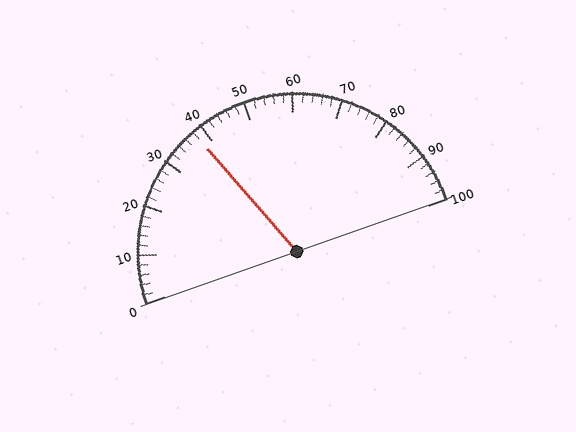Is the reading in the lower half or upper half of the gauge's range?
The reading is in the lower half of the range (0 to 100).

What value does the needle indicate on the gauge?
The needle indicates approximately 38.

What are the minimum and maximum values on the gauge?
The gauge ranges from 0 to 100.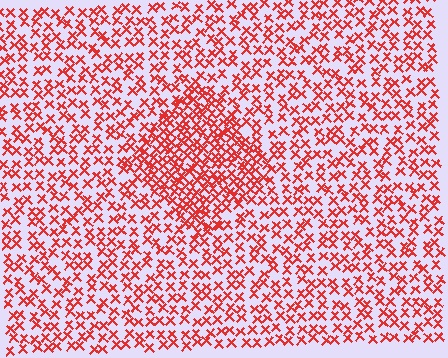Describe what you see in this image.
The image contains small red elements arranged at two different densities. A diamond-shaped region is visible where the elements are more densely packed than the surrounding area.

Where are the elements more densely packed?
The elements are more densely packed inside the diamond boundary.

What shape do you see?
I see a diamond.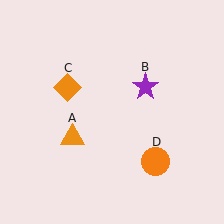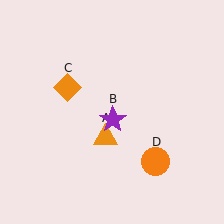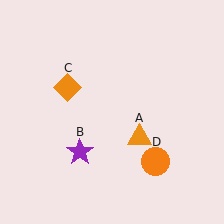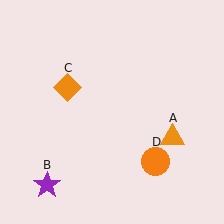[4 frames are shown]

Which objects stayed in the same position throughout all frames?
Orange diamond (object C) and orange circle (object D) remained stationary.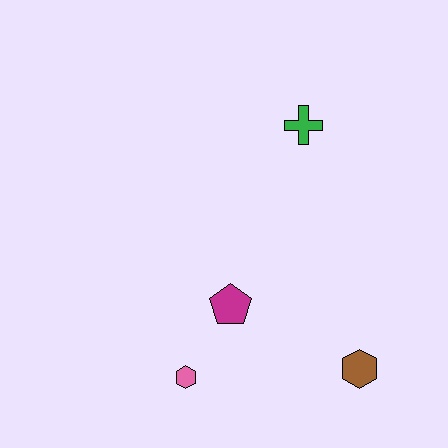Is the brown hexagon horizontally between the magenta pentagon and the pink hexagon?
No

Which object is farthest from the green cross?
The pink hexagon is farthest from the green cross.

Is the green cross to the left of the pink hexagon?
No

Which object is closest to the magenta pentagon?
The pink hexagon is closest to the magenta pentagon.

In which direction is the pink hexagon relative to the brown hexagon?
The pink hexagon is to the left of the brown hexagon.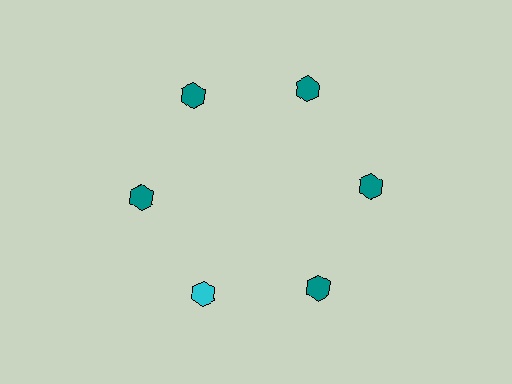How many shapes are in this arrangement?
There are 6 shapes arranged in a ring pattern.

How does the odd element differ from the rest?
It has a different color: cyan instead of teal.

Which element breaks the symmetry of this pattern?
The cyan hexagon at roughly the 7 o'clock position breaks the symmetry. All other shapes are teal hexagons.